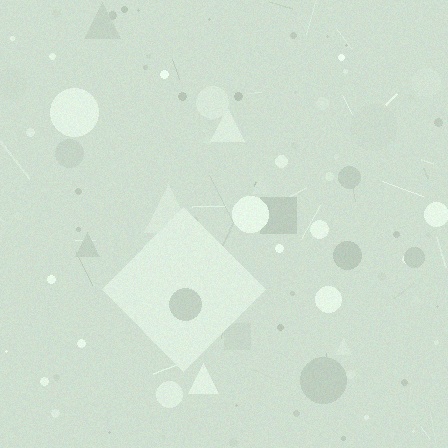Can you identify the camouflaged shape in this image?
The camouflaged shape is a diamond.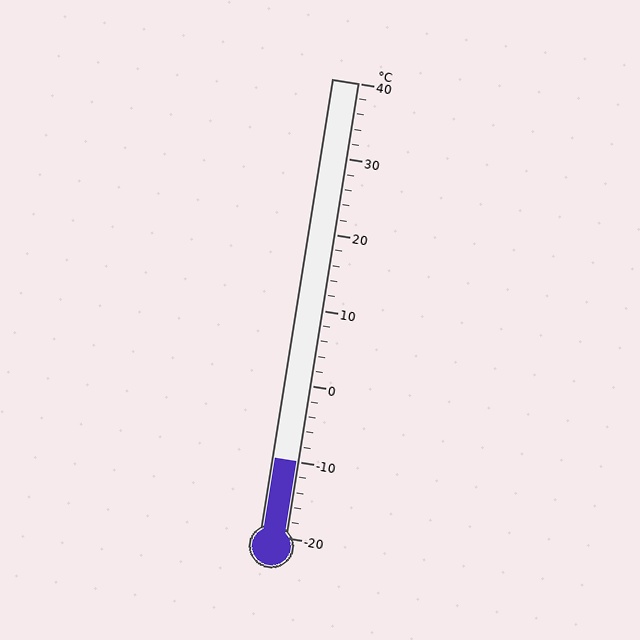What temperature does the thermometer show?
The thermometer shows approximately -10°C.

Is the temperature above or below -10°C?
The temperature is at -10°C.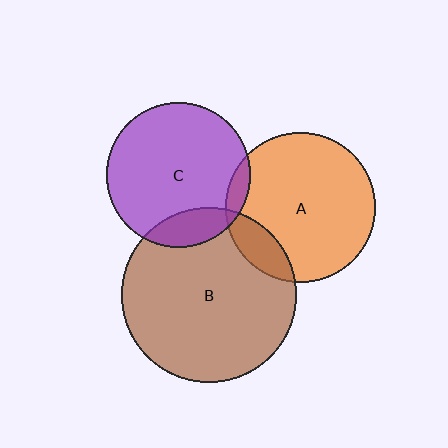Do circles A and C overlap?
Yes.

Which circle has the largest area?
Circle B (brown).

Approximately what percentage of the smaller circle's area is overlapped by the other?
Approximately 5%.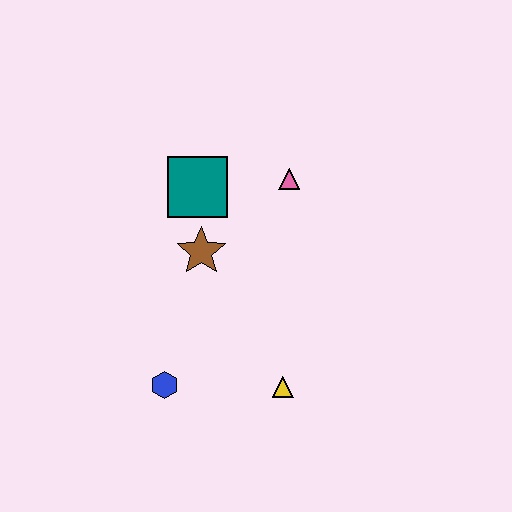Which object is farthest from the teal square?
The yellow triangle is farthest from the teal square.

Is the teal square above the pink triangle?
No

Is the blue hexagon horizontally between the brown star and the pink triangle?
No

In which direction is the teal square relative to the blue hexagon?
The teal square is above the blue hexagon.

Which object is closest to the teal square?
The brown star is closest to the teal square.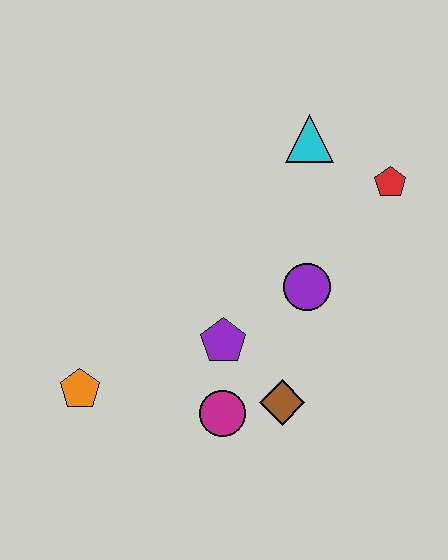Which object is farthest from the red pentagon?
The orange pentagon is farthest from the red pentagon.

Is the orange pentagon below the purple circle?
Yes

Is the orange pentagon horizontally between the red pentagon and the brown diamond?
No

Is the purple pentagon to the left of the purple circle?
Yes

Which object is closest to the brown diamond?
The magenta circle is closest to the brown diamond.